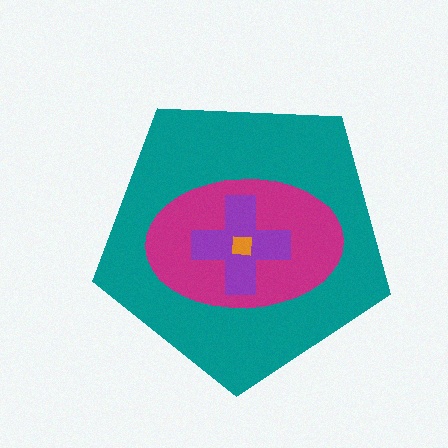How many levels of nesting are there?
4.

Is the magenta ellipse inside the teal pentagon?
Yes.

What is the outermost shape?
The teal pentagon.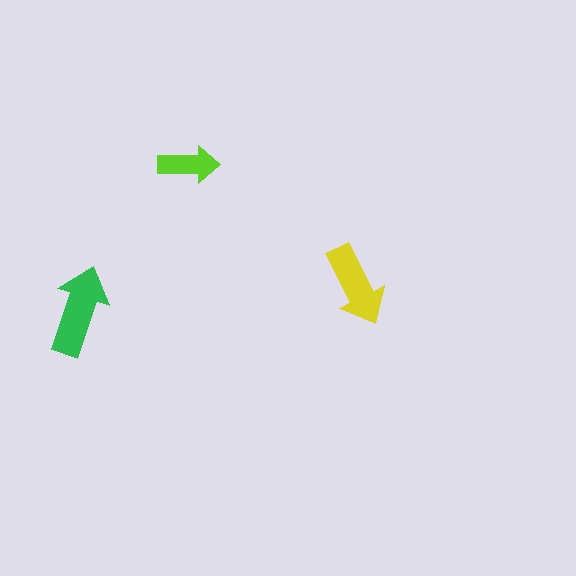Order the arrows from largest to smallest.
the green one, the yellow one, the lime one.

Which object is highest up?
The lime arrow is topmost.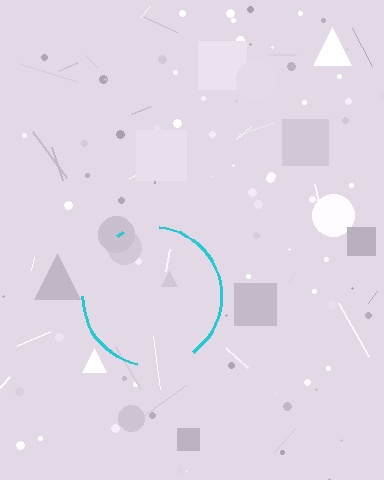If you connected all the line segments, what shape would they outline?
They would outline a circle.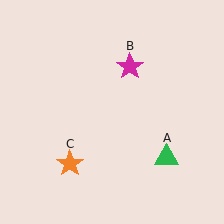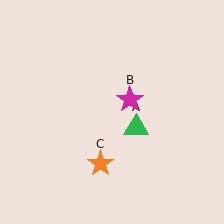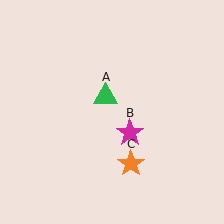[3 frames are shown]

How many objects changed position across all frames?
3 objects changed position: green triangle (object A), magenta star (object B), orange star (object C).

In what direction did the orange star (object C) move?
The orange star (object C) moved right.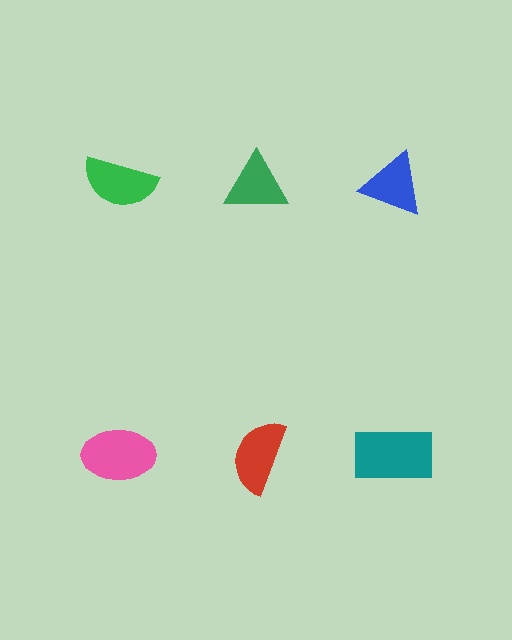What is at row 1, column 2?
A green triangle.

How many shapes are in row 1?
3 shapes.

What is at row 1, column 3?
A blue triangle.